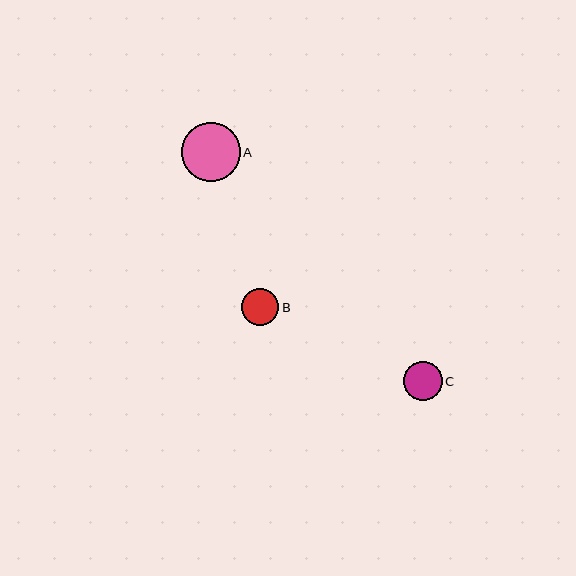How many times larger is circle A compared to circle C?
Circle A is approximately 1.5 times the size of circle C.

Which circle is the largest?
Circle A is the largest with a size of approximately 59 pixels.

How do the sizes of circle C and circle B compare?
Circle C and circle B are approximately the same size.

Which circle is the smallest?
Circle B is the smallest with a size of approximately 37 pixels.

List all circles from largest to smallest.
From largest to smallest: A, C, B.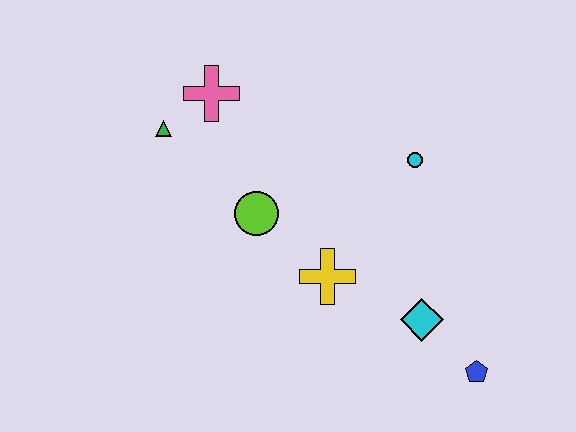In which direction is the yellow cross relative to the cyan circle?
The yellow cross is below the cyan circle.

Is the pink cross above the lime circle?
Yes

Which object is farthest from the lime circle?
The blue pentagon is farthest from the lime circle.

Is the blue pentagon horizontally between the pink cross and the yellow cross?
No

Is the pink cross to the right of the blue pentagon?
No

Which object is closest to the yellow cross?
The lime circle is closest to the yellow cross.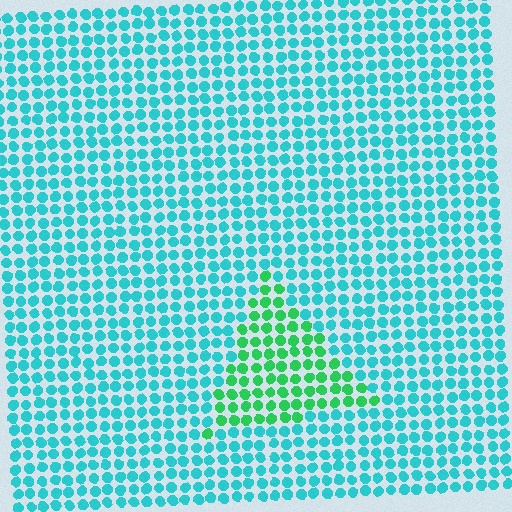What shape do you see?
I see a triangle.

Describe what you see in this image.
The image is filled with small cyan elements in a uniform arrangement. A triangle-shaped region is visible where the elements are tinted to a slightly different hue, forming a subtle color boundary.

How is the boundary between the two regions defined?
The boundary is defined purely by a slight shift in hue (about 44 degrees). Spacing, size, and orientation are identical on both sides.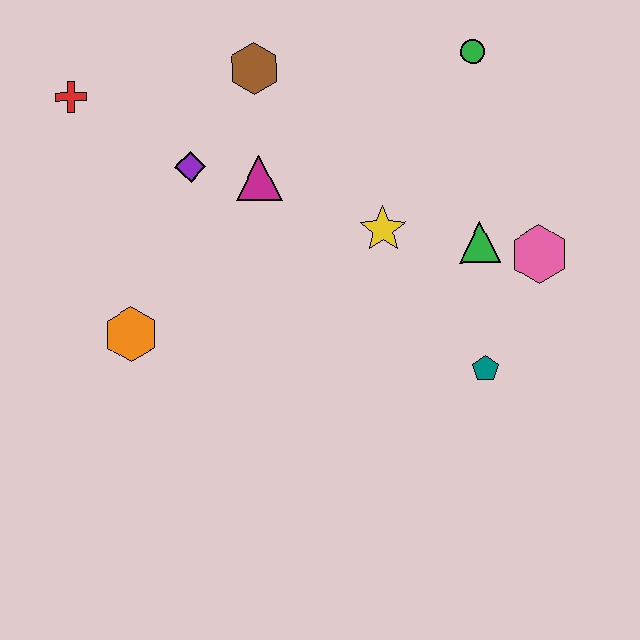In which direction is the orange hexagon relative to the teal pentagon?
The orange hexagon is to the left of the teal pentagon.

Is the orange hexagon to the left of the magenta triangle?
Yes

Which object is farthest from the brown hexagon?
The teal pentagon is farthest from the brown hexagon.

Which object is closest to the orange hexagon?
The purple diamond is closest to the orange hexagon.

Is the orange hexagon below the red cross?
Yes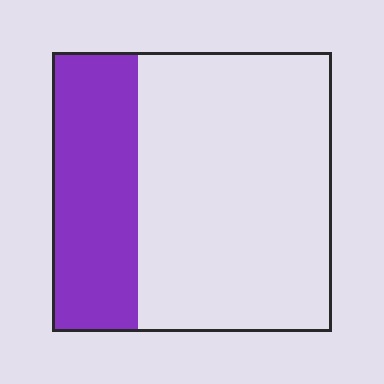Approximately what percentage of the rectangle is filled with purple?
Approximately 30%.